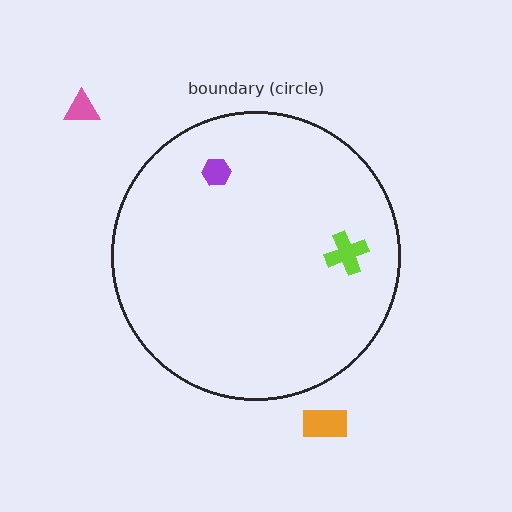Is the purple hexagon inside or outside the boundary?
Inside.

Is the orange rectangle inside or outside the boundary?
Outside.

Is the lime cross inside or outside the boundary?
Inside.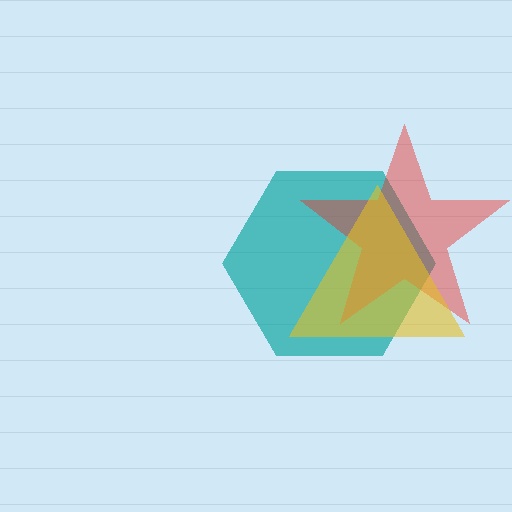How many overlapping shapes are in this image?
There are 3 overlapping shapes in the image.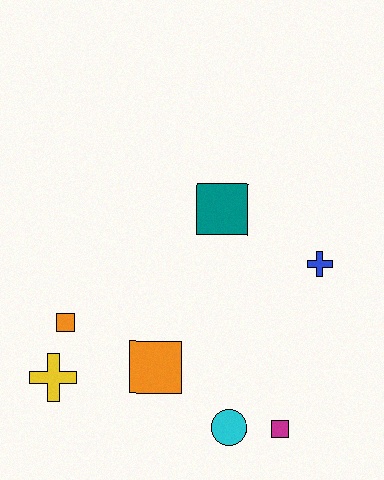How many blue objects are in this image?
There is 1 blue object.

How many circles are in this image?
There is 1 circle.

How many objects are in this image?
There are 7 objects.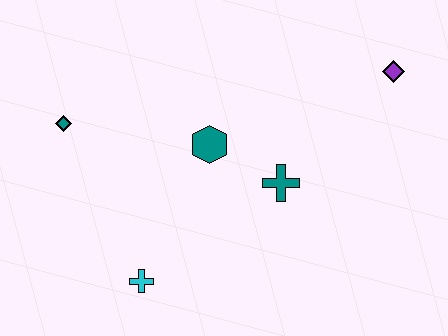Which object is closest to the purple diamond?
The teal cross is closest to the purple diamond.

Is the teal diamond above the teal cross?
Yes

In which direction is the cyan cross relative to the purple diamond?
The cyan cross is to the left of the purple diamond.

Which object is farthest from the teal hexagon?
The purple diamond is farthest from the teal hexagon.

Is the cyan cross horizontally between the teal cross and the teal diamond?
Yes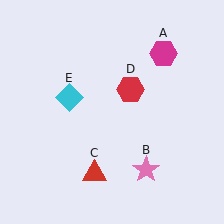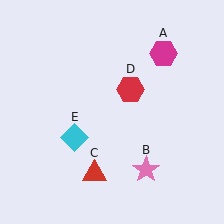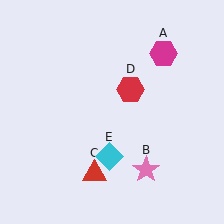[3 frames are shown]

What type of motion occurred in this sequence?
The cyan diamond (object E) rotated counterclockwise around the center of the scene.